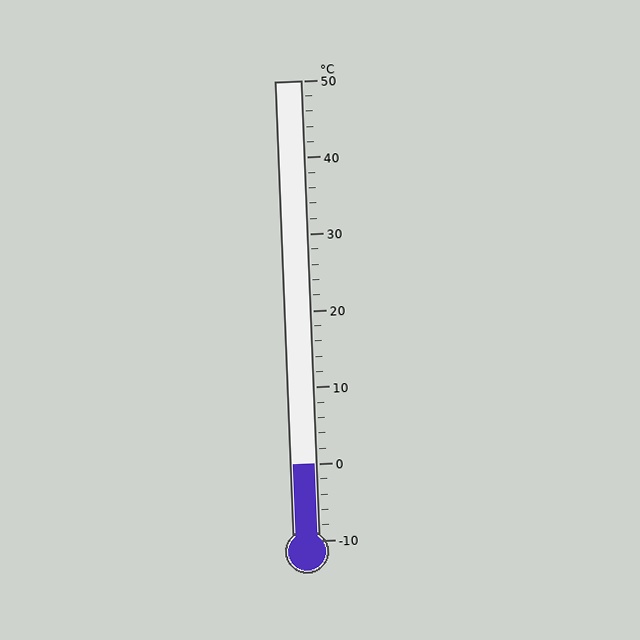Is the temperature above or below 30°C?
The temperature is below 30°C.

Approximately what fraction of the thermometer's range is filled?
The thermometer is filled to approximately 15% of its range.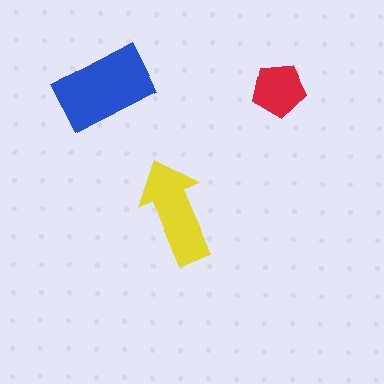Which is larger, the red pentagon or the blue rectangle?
The blue rectangle.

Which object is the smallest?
The red pentagon.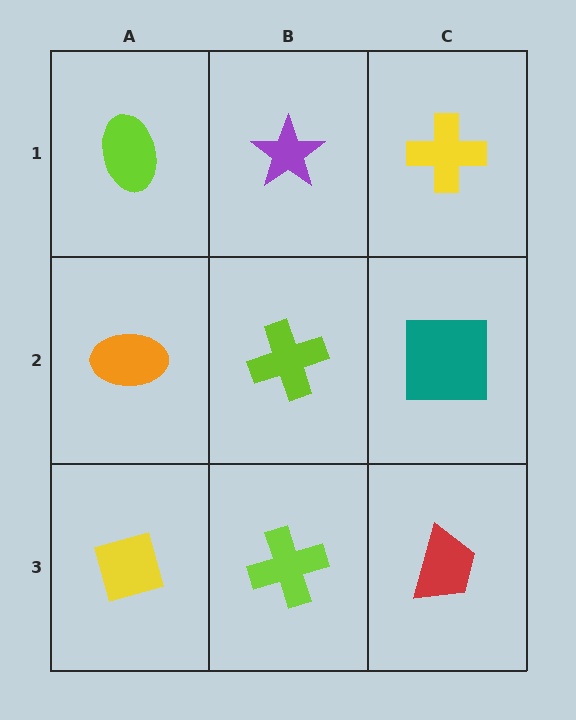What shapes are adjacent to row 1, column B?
A lime cross (row 2, column B), a lime ellipse (row 1, column A), a yellow cross (row 1, column C).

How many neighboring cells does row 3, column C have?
2.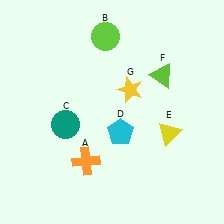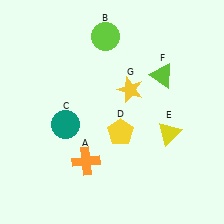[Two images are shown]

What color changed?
The pentagon (D) changed from cyan in Image 1 to yellow in Image 2.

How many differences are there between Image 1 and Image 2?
There is 1 difference between the two images.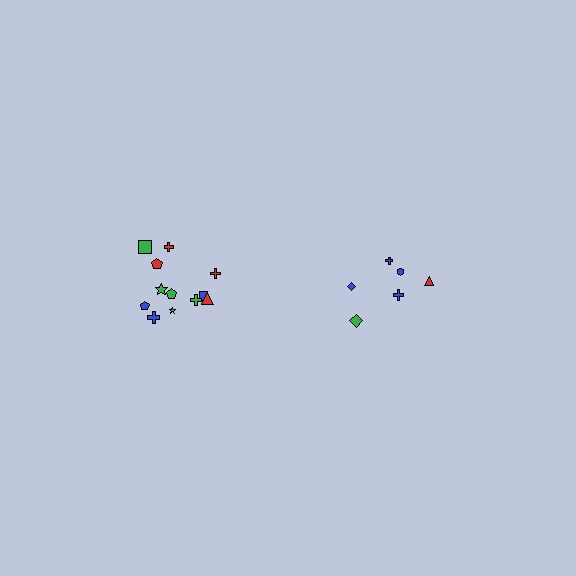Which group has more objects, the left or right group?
The left group.